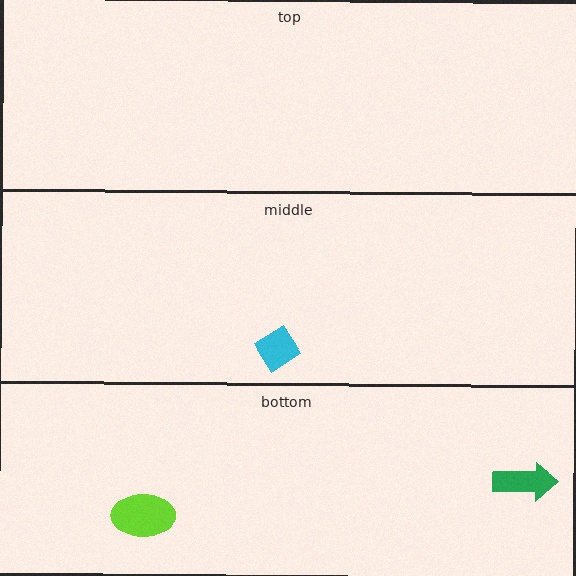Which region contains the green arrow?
The bottom region.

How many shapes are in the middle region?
1.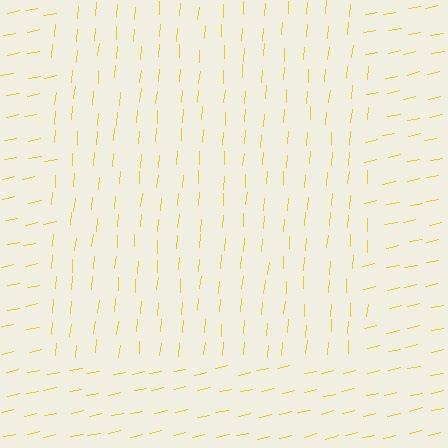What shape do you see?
I see a rectangle.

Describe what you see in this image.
The image is filled with small yellow line segments. A rectangle region in the image has lines oriented differently from the surrounding lines, creating a visible texture boundary.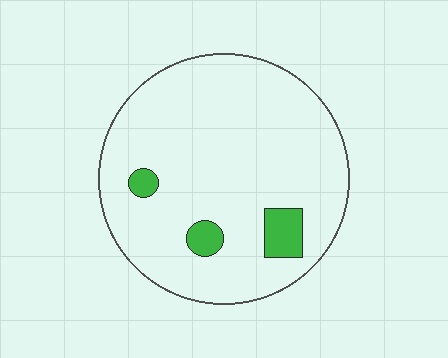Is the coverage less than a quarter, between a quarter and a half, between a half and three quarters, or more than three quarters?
Less than a quarter.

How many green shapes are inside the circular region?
3.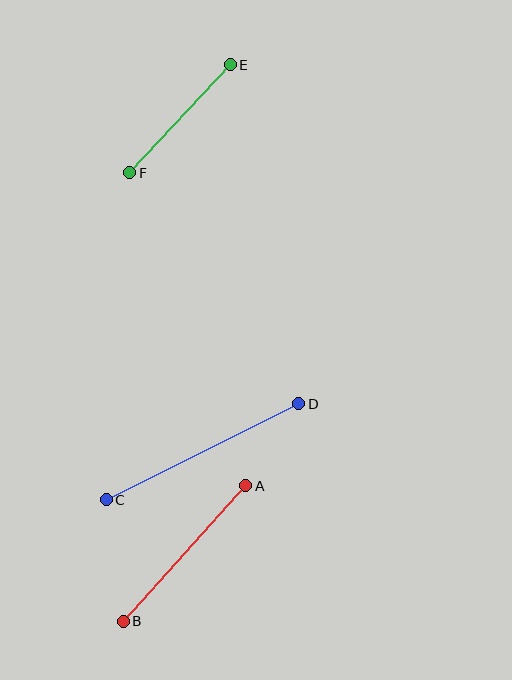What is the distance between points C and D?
The distance is approximately 215 pixels.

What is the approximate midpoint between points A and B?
The midpoint is at approximately (184, 554) pixels.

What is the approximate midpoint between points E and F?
The midpoint is at approximately (180, 119) pixels.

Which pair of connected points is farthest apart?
Points C and D are farthest apart.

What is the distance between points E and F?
The distance is approximately 147 pixels.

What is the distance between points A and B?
The distance is approximately 183 pixels.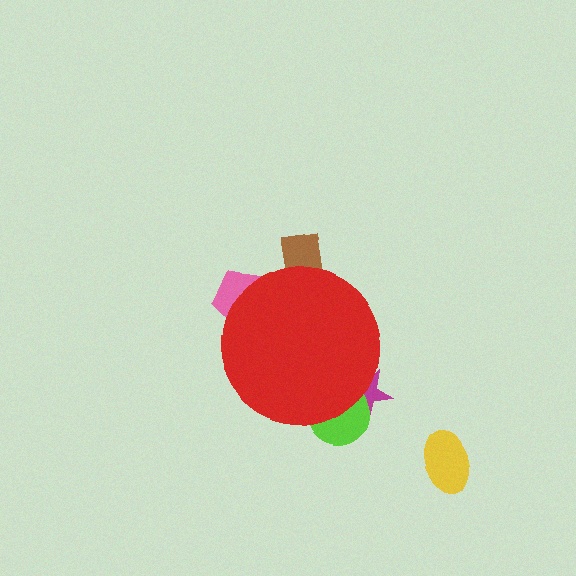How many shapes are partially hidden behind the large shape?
4 shapes are partially hidden.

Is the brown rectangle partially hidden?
Yes, the brown rectangle is partially hidden behind the red circle.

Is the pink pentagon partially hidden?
Yes, the pink pentagon is partially hidden behind the red circle.